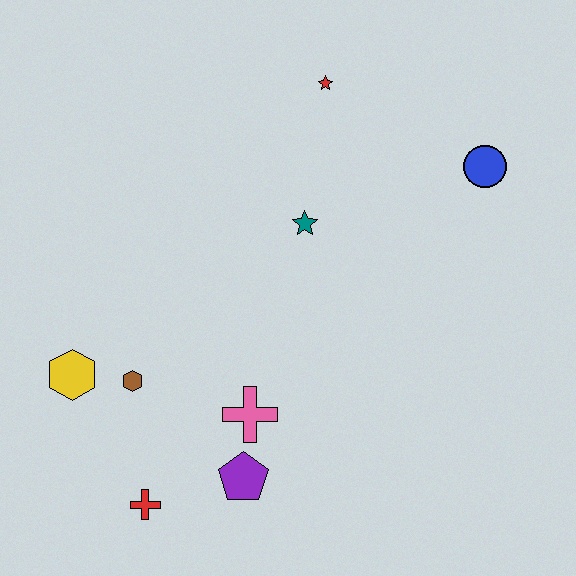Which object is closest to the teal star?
The red star is closest to the teal star.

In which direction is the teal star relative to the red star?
The teal star is below the red star.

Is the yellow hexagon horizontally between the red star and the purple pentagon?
No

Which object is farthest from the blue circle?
The red cross is farthest from the blue circle.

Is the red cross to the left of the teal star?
Yes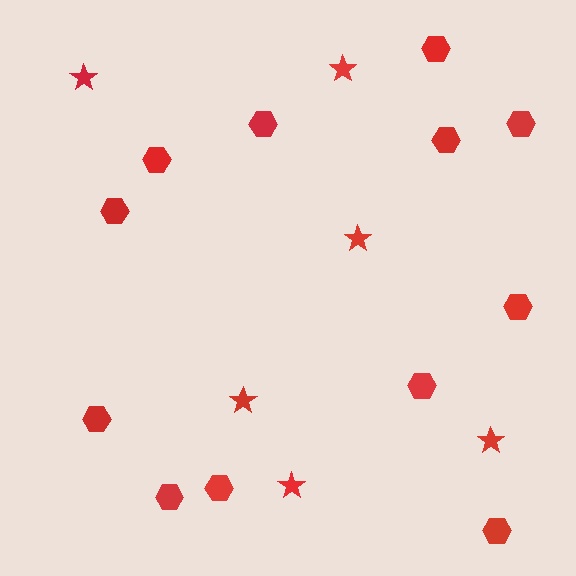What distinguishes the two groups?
There are 2 groups: one group of hexagons (12) and one group of stars (6).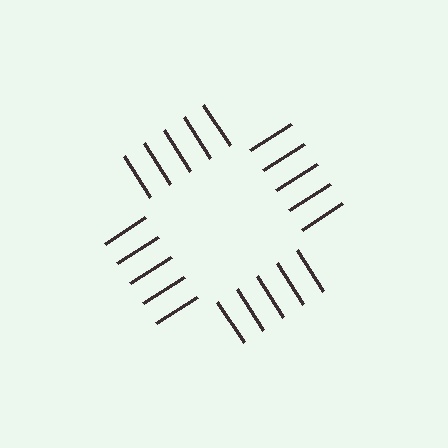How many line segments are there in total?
20 — 5 along each of the 4 edges.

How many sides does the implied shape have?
4 sides — the line-ends trace a square.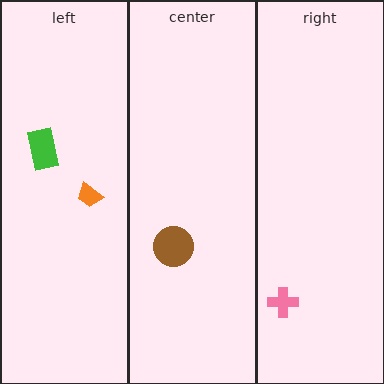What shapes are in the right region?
The pink cross.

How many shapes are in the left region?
2.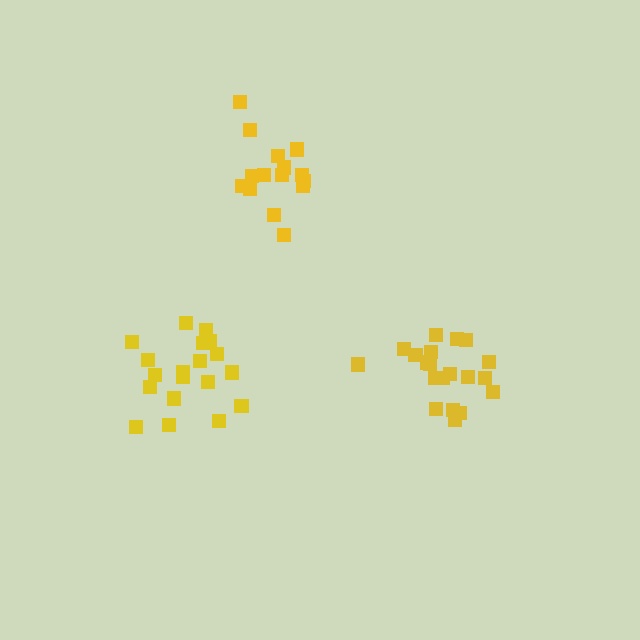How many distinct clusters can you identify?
There are 3 distinct clusters.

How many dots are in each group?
Group 1: 20 dots, Group 2: 15 dots, Group 3: 19 dots (54 total).